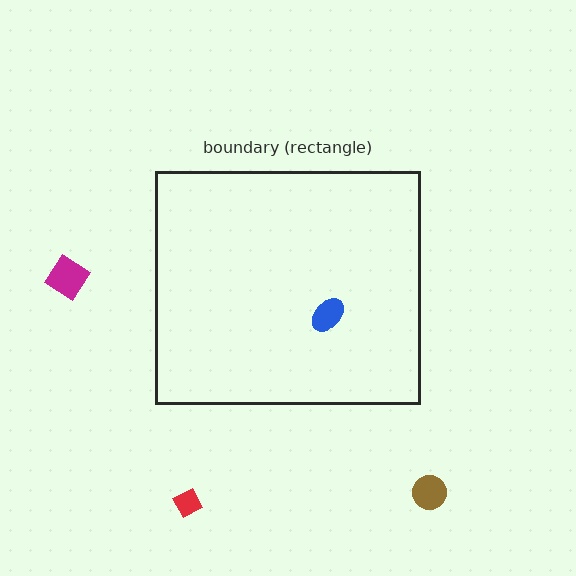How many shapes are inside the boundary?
1 inside, 3 outside.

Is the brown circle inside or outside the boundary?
Outside.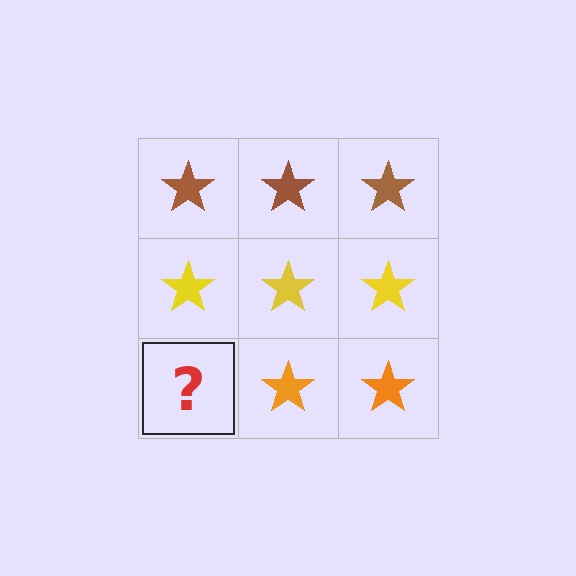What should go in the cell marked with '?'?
The missing cell should contain an orange star.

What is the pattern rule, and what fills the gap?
The rule is that each row has a consistent color. The gap should be filled with an orange star.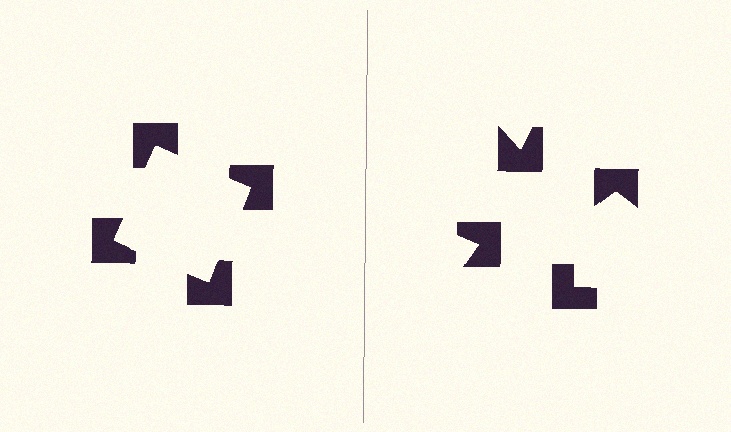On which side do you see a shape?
An illusory square appears on the left side. On the right side the wedge cuts are rotated, so no coherent shape forms.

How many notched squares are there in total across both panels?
8 — 4 on each side.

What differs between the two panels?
The notched squares are positioned identically on both sides; only the wedge orientations differ. On the left they align to a square; on the right they are misaligned.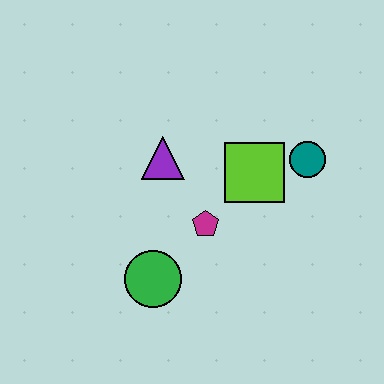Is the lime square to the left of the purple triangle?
No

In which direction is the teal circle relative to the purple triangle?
The teal circle is to the right of the purple triangle.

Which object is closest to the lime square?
The teal circle is closest to the lime square.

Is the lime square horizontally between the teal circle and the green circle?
Yes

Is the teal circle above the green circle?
Yes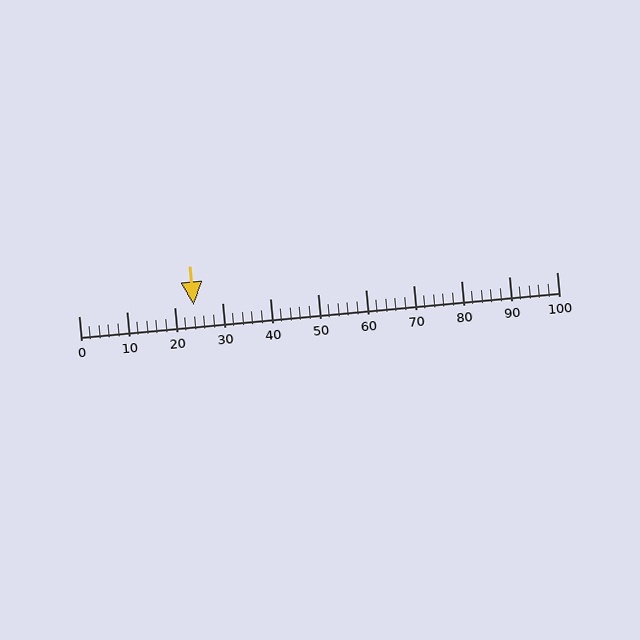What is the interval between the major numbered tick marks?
The major tick marks are spaced 10 units apart.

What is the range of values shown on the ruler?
The ruler shows values from 0 to 100.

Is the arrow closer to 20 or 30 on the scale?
The arrow is closer to 20.